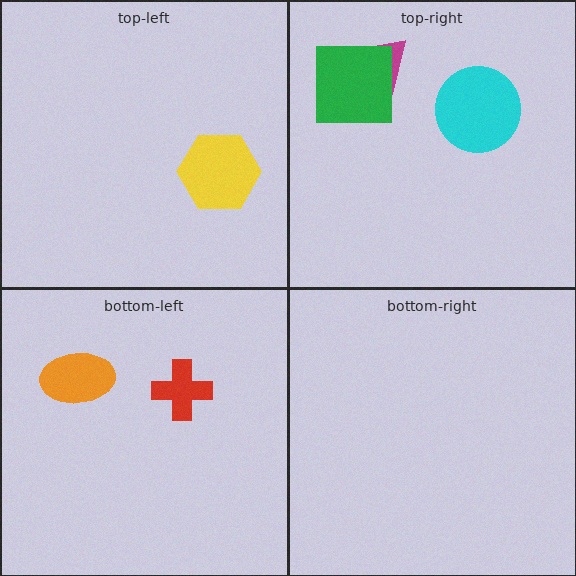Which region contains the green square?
The top-right region.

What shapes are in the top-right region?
The magenta trapezoid, the green square, the cyan circle.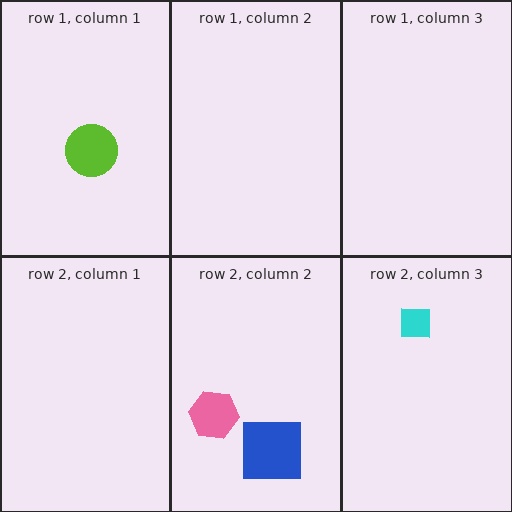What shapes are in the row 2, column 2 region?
The blue square, the pink hexagon.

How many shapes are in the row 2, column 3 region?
1.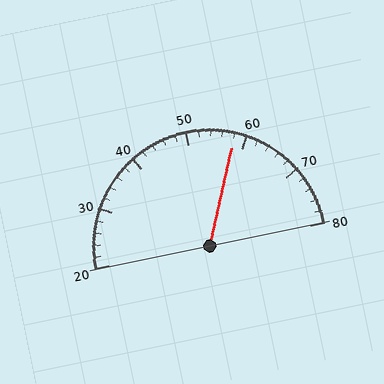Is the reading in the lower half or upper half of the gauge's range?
The reading is in the upper half of the range (20 to 80).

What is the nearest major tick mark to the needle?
The nearest major tick mark is 60.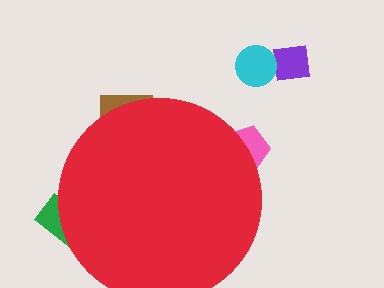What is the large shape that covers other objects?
A red circle.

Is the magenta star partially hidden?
Yes, the magenta star is partially hidden behind the red circle.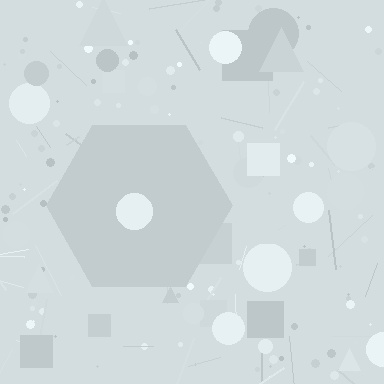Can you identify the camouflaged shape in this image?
The camouflaged shape is a hexagon.